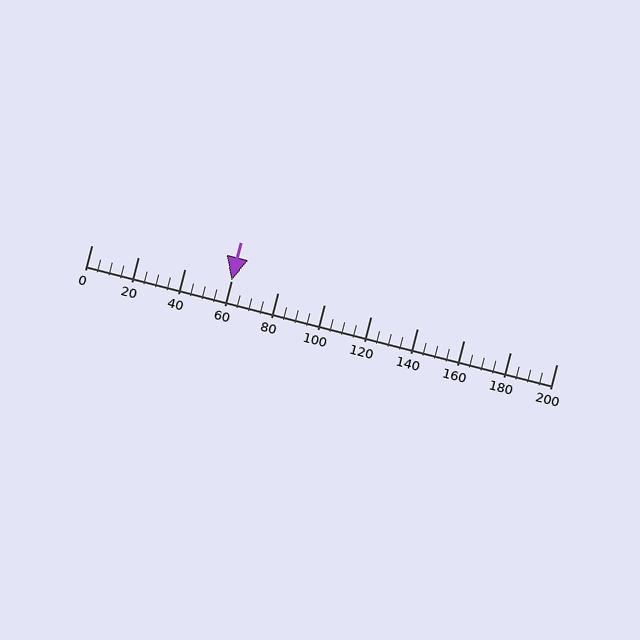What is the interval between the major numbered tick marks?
The major tick marks are spaced 20 units apart.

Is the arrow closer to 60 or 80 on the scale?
The arrow is closer to 60.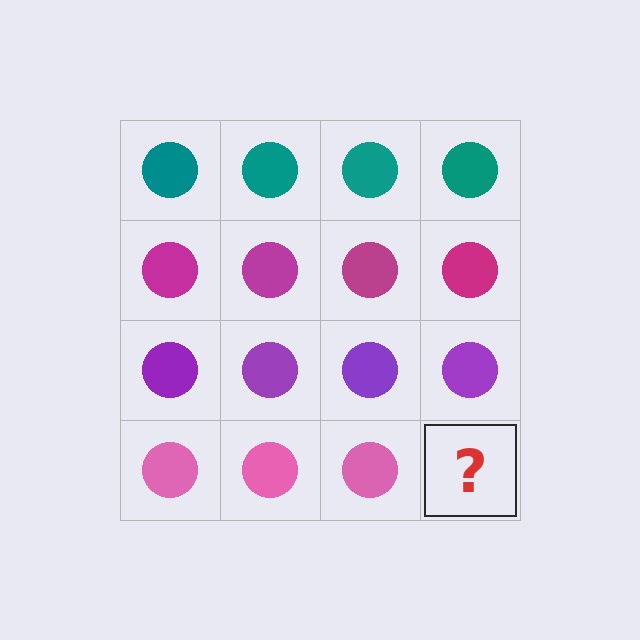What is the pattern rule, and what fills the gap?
The rule is that each row has a consistent color. The gap should be filled with a pink circle.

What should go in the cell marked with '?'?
The missing cell should contain a pink circle.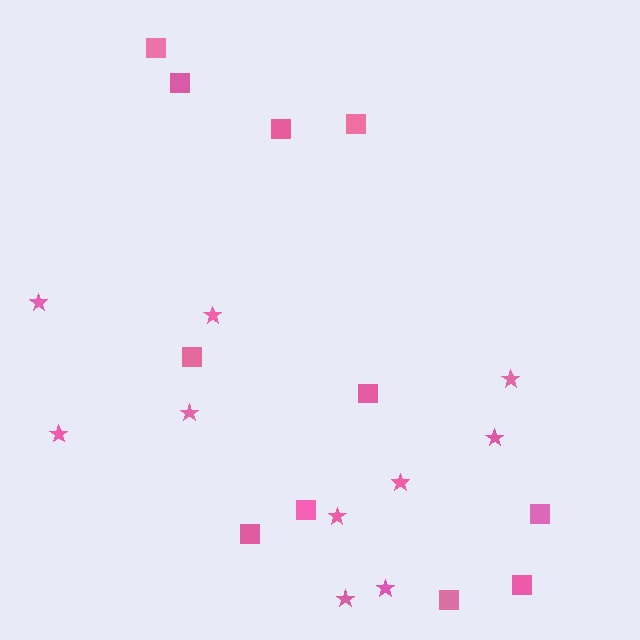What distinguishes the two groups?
There are 2 groups: one group of squares (11) and one group of stars (10).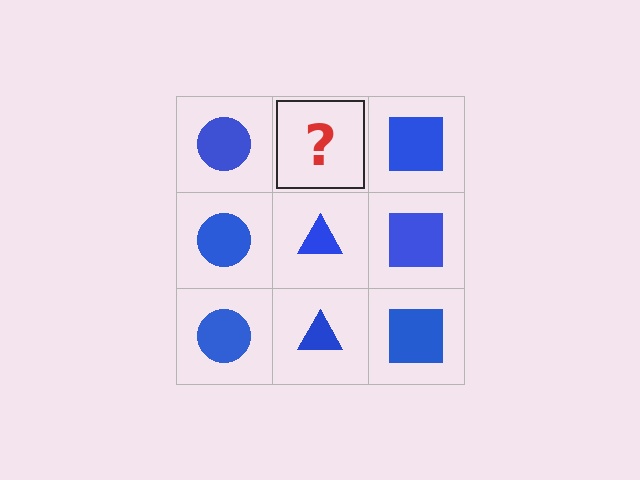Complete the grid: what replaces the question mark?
The question mark should be replaced with a blue triangle.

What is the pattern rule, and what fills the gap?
The rule is that each column has a consistent shape. The gap should be filled with a blue triangle.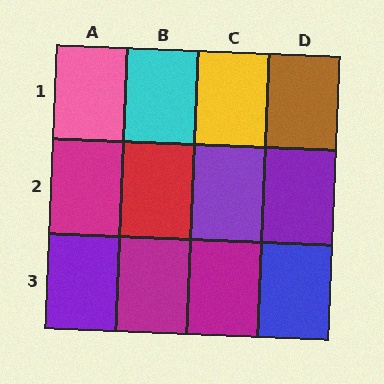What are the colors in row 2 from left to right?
Magenta, red, purple, purple.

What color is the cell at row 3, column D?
Blue.